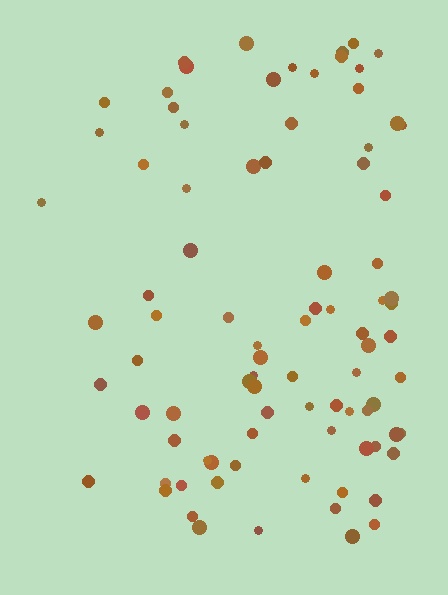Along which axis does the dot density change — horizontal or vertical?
Horizontal.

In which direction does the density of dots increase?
From left to right, with the right side densest.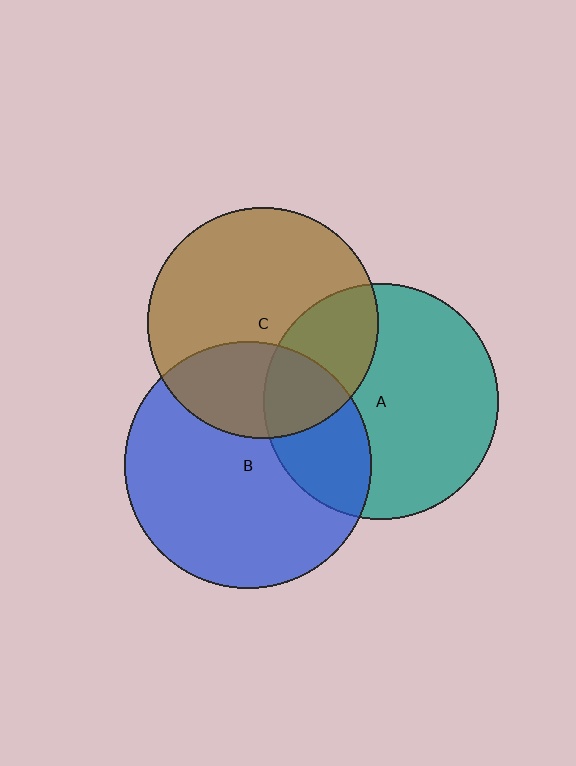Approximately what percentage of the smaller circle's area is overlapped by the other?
Approximately 30%.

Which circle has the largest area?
Circle B (blue).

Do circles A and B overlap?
Yes.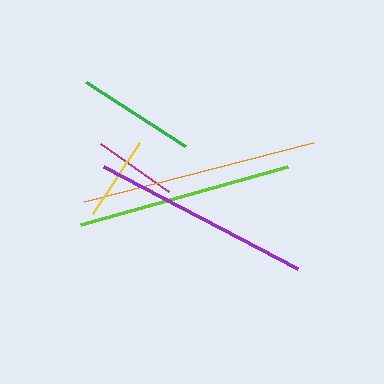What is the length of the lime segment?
The lime segment is approximately 215 pixels long.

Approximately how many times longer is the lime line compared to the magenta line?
The lime line is approximately 2.6 times the length of the magenta line.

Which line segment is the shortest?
The magenta line is the shortest at approximately 84 pixels.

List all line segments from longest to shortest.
From longest to shortest: orange, purple, lime, green, yellow, magenta.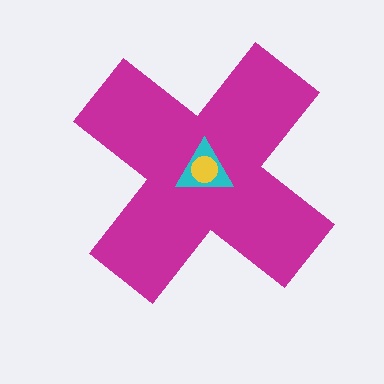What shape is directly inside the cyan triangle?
The yellow circle.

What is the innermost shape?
The yellow circle.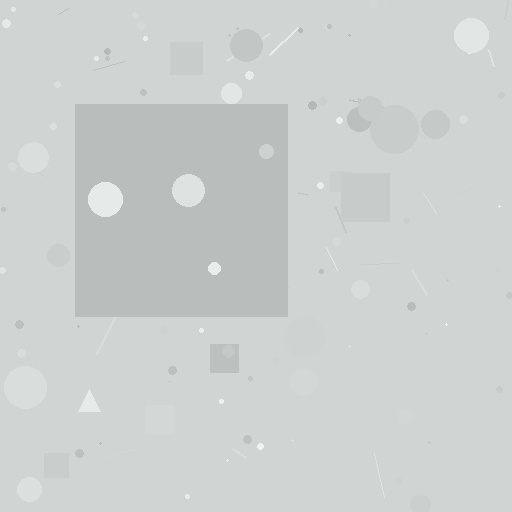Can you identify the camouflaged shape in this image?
The camouflaged shape is a square.